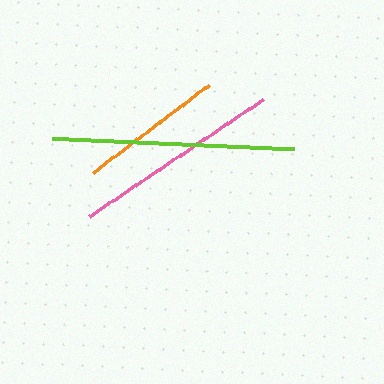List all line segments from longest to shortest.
From longest to shortest: lime, pink, orange.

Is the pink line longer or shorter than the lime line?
The lime line is longer than the pink line.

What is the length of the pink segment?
The pink segment is approximately 210 pixels long.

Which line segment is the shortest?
The orange line is the shortest at approximately 146 pixels.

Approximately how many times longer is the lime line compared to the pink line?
The lime line is approximately 1.1 times the length of the pink line.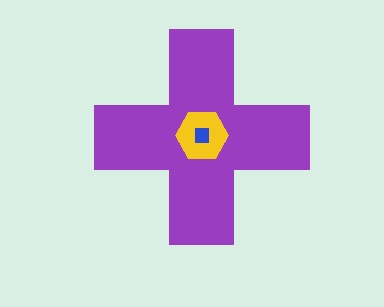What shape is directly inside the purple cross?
The yellow hexagon.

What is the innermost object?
The blue square.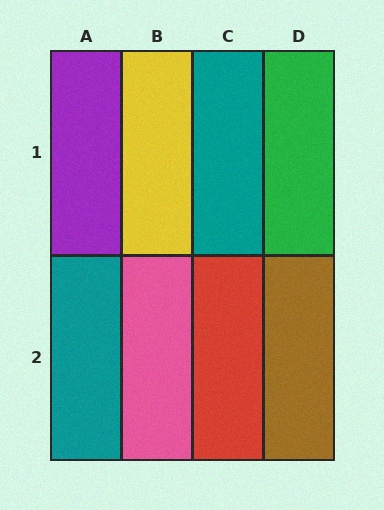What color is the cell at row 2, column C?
Red.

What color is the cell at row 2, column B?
Pink.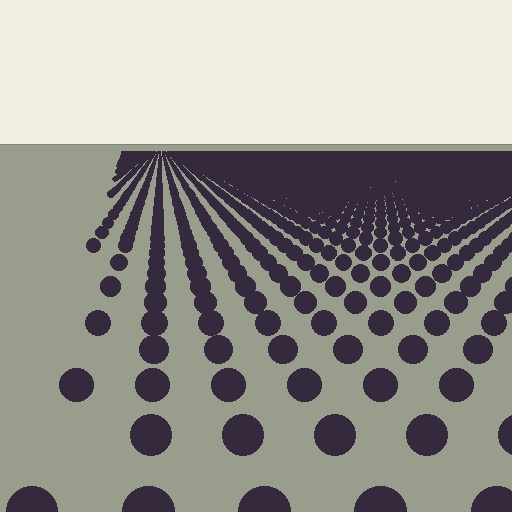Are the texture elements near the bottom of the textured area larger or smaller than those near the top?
Larger. Near the bottom, elements are closer to the viewer and appear at a bigger on-screen size.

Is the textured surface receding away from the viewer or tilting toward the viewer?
The surface is receding away from the viewer. Texture elements get smaller and denser toward the top.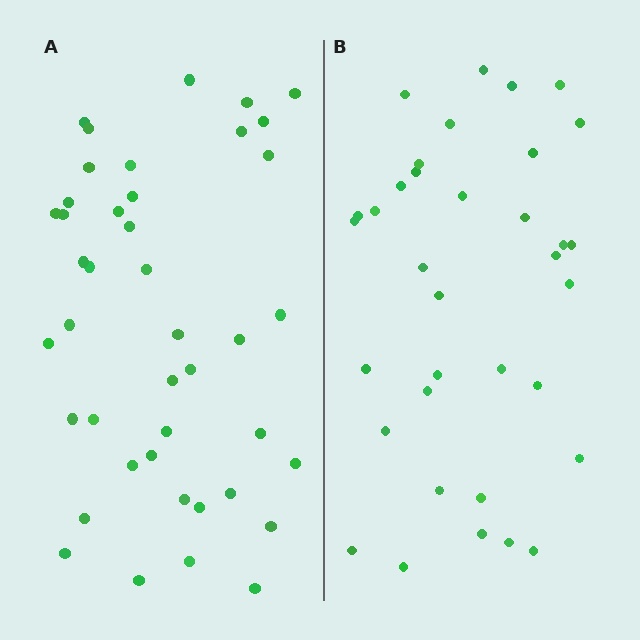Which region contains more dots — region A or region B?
Region A (the left region) has more dots.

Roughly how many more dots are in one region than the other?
Region A has roughly 8 or so more dots than region B.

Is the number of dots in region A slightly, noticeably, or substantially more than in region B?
Region A has only slightly more — the two regions are fairly close. The ratio is roughly 1.2 to 1.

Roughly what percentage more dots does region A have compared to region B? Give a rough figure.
About 20% more.